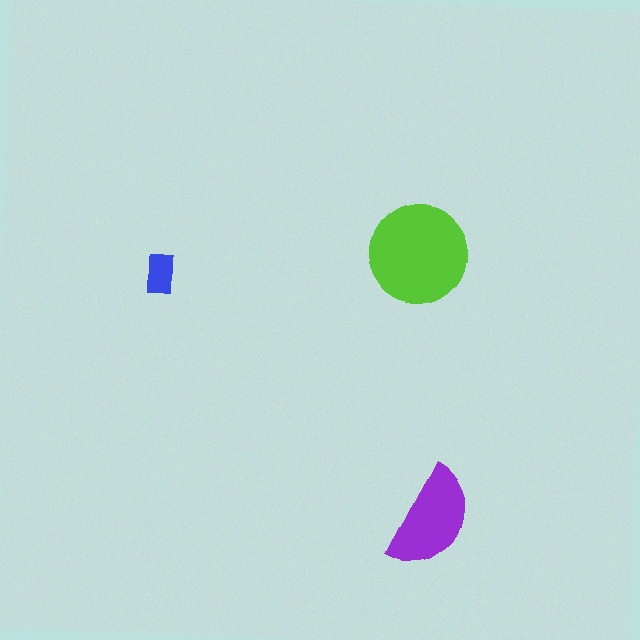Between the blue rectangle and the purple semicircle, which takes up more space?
The purple semicircle.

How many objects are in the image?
There are 3 objects in the image.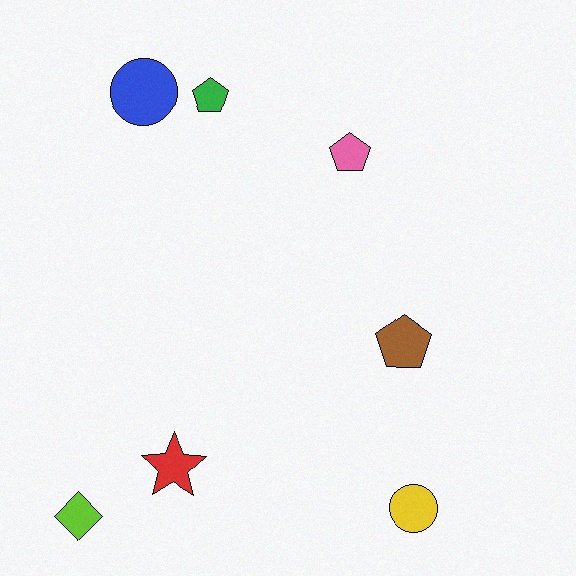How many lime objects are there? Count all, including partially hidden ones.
There is 1 lime object.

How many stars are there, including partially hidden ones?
There is 1 star.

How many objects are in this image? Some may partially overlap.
There are 7 objects.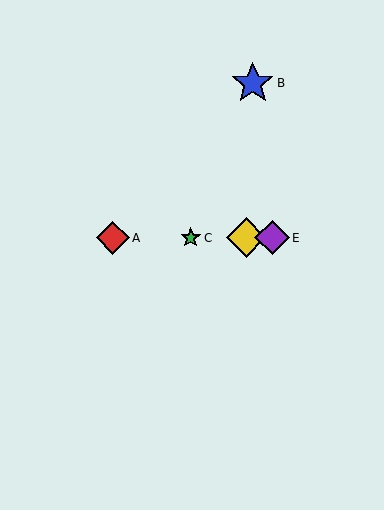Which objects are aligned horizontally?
Objects A, C, D, E are aligned horizontally.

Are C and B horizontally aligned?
No, C is at y≈238 and B is at y≈83.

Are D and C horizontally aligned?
Yes, both are at y≈238.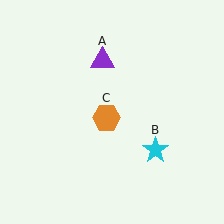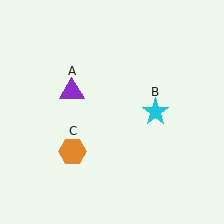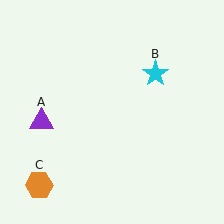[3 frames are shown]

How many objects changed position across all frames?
3 objects changed position: purple triangle (object A), cyan star (object B), orange hexagon (object C).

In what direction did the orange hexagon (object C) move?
The orange hexagon (object C) moved down and to the left.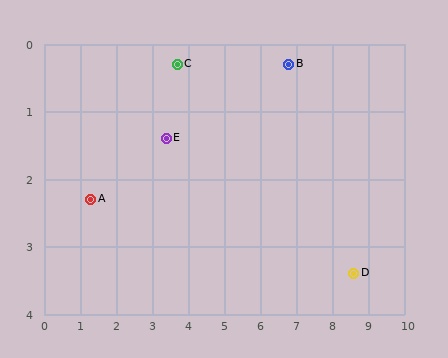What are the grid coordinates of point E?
Point E is at approximately (3.4, 1.4).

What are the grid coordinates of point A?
Point A is at approximately (1.3, 2.3).